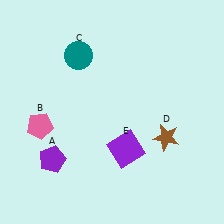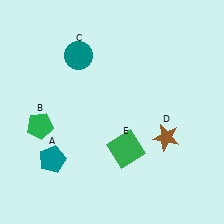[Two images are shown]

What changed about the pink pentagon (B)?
In Image 1, B is pink. In Image 2, it changed to green.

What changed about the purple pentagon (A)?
In Image 1, A is purple. In Image 2, it changed to teal.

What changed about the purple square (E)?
In Image 1, E is purple. In Image 2, it changed to green.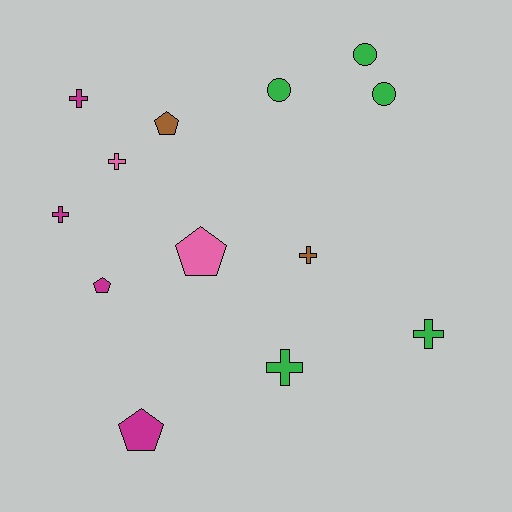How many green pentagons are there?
There are no green pentagons.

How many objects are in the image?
There are 13 objects.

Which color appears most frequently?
Green, with 5 objects.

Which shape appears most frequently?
Cross, with 6 objects.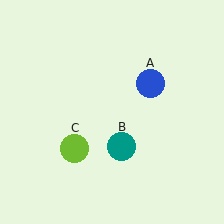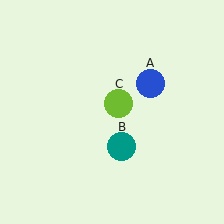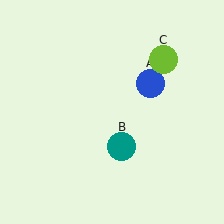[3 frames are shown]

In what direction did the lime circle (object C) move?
The lime circle (object C) moved up and to the right.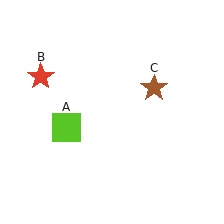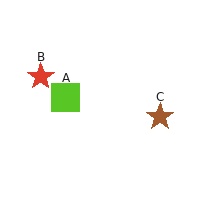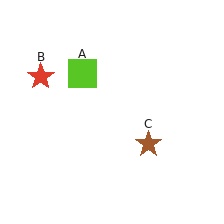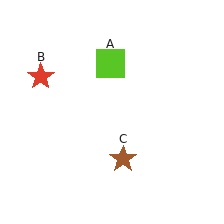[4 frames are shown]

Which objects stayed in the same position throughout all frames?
Red star (object B) remained stationary.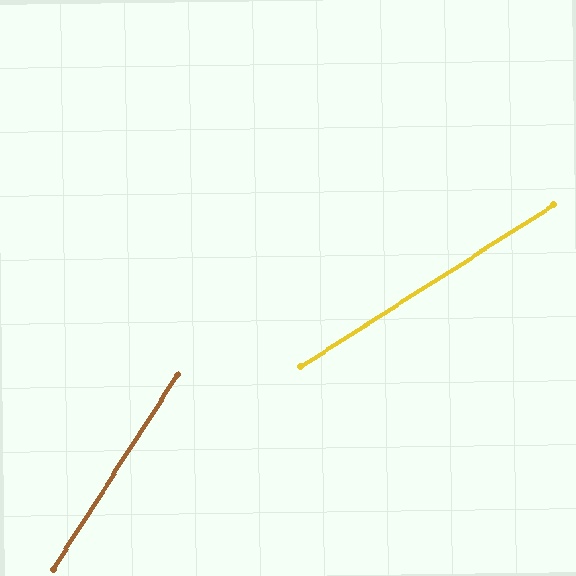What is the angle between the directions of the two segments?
Approximately 25 degrees.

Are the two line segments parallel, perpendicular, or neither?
Neither parallel nor perpendicular — they differ by about 25°.